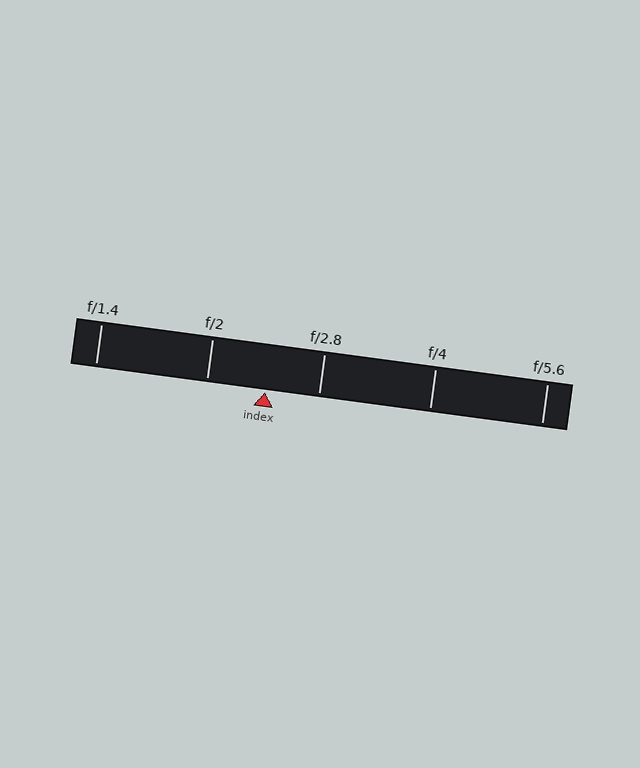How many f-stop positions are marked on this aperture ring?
There are 5 f-stop positions marked.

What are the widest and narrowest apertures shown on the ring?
The widest aperture shown is f/1.4 and the narrowest is f/5.6.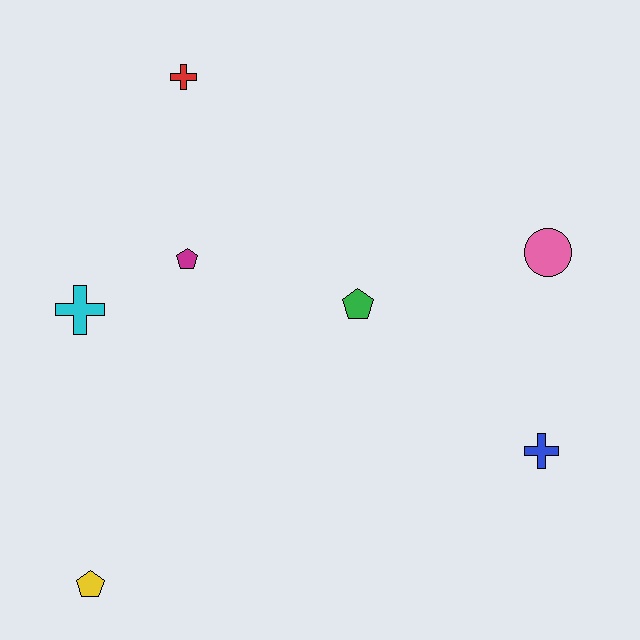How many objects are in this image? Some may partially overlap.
There are 7 objects.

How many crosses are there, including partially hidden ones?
There are 3 crosses.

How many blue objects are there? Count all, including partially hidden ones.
There is 1 blue object.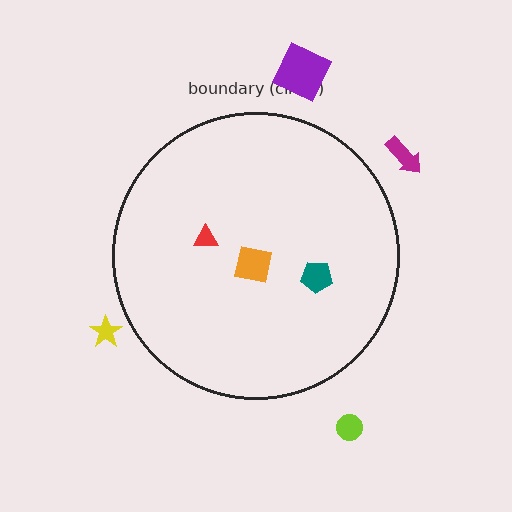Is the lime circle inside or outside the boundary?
Outside.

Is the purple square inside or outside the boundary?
Outside.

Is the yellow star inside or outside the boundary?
Outside.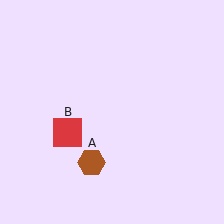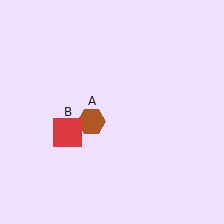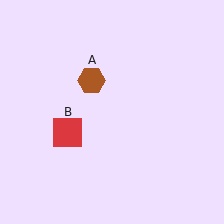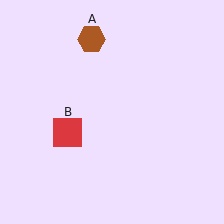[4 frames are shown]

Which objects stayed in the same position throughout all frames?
Red square (object B) remained stationary.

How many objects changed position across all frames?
1 object changed position: brown hexagon (object A).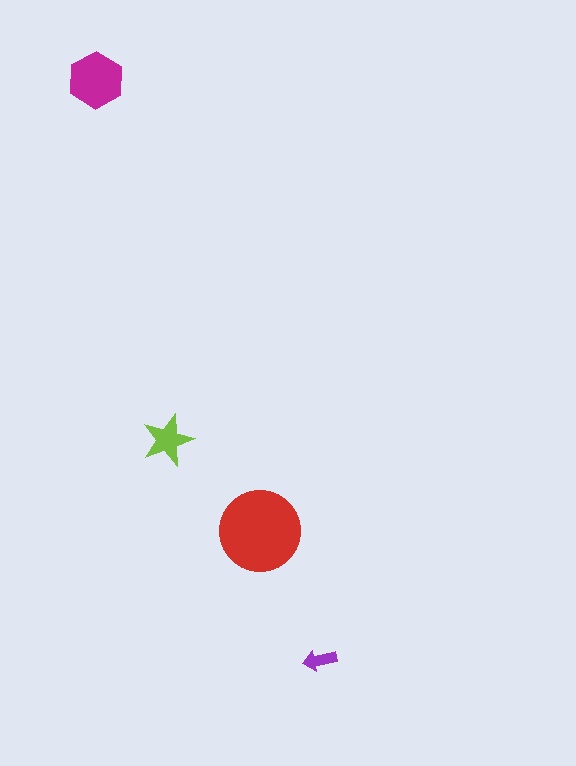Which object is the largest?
The red circle.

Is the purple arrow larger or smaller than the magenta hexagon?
Smaller.